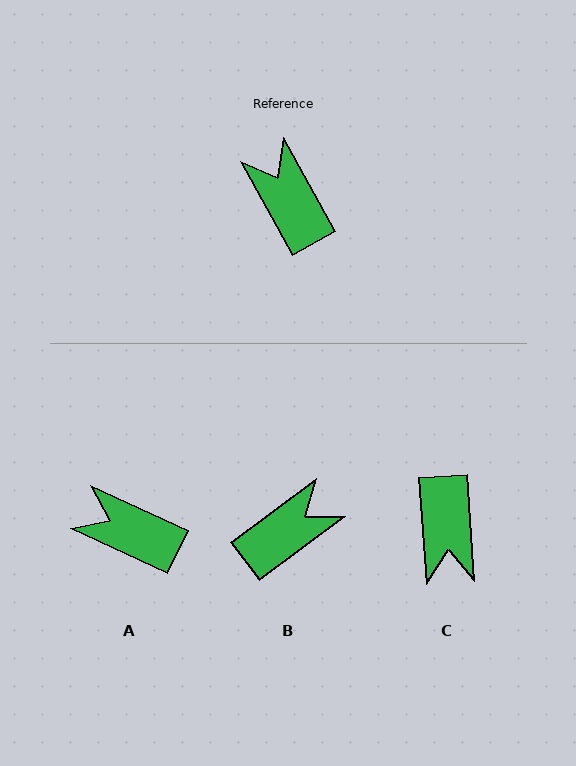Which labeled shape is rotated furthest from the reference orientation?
C, about 155 degrees away.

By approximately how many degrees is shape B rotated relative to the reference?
Approximately 82 degrees clockwise.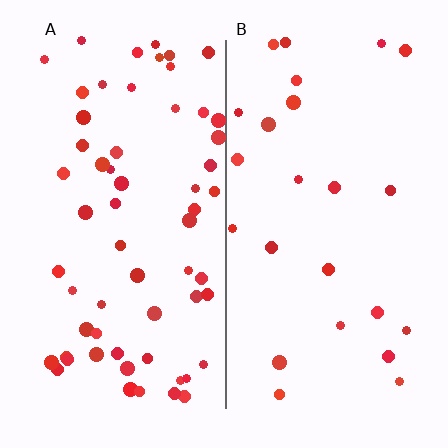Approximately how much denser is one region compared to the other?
Approximately 2.5× — region A over region B.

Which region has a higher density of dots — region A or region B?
A (the left).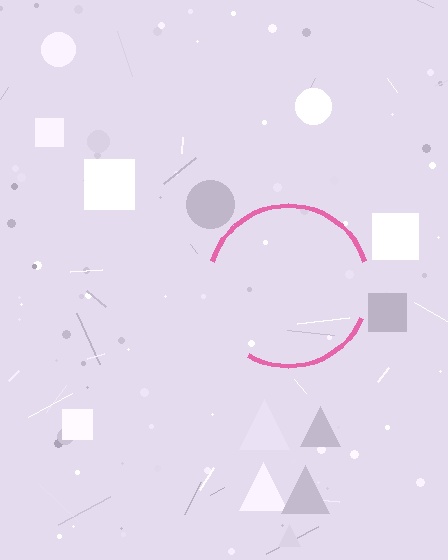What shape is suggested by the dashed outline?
The dashed outline suggests a circle.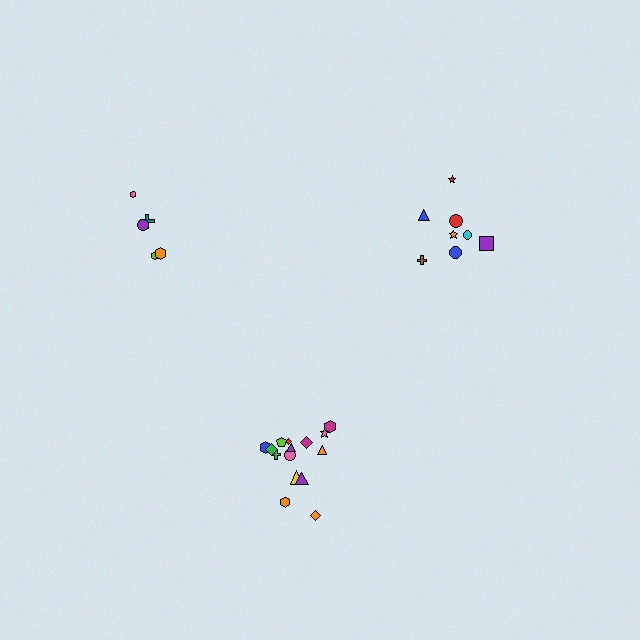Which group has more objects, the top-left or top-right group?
The top-right group.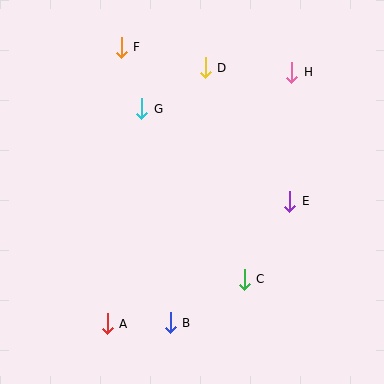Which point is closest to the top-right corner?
Point H is closest to the top-right corner.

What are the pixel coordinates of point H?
Point H is at (292, 72).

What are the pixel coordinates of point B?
Point B is at (170, 323).